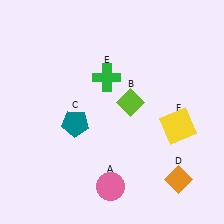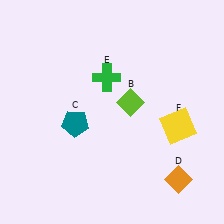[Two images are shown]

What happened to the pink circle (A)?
The pink circle (A) was removed in Image 2. It was in the bottom-left area of Image 1.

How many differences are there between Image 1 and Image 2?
There is 1 difference between the two images.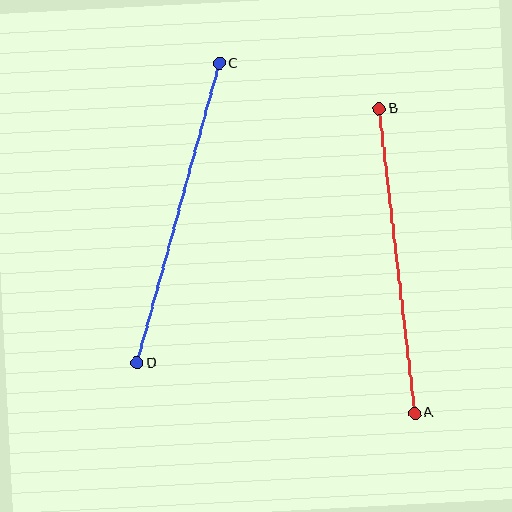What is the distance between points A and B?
The distance is approximately 307 pixels.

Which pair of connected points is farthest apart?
Points C and D are farthest apart.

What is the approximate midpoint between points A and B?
The midpoint is at approximately (397, 261) pixels.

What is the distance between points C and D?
The distance is approximately 311 pixels.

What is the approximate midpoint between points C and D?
The midpoint is at approximately (178, 213) pixels.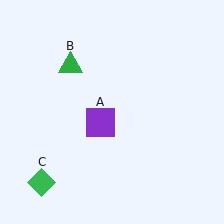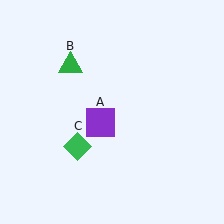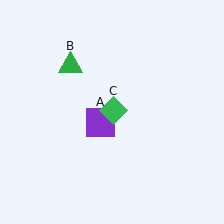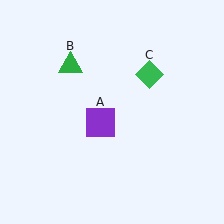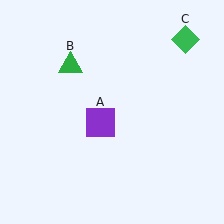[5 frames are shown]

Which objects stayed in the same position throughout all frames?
Purple square (object A) and green triangle (object B) remained stationary.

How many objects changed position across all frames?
1 object changed position: green diamond (object C).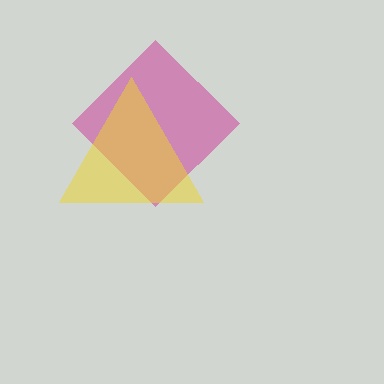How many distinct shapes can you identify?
There are 2 distinct shapes: a magenta diamond, a yellow triangle.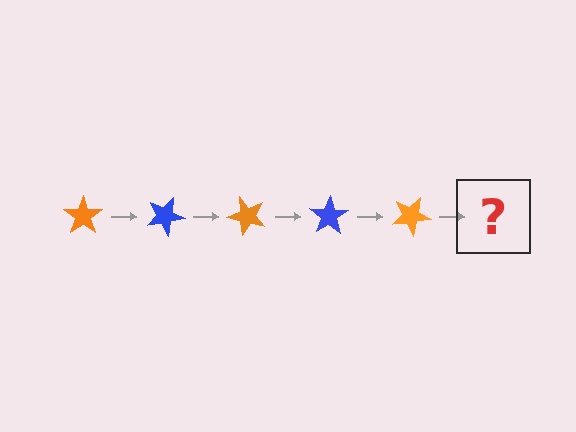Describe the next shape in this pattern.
It should be a blue star, rotated 125 degrees from the start.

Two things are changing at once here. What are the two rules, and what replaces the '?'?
The two rules are that it rotates 25 degrees each step and the color cycles through orange and blue. The '?' should be a blue star, rotated 125 degrees from the start.